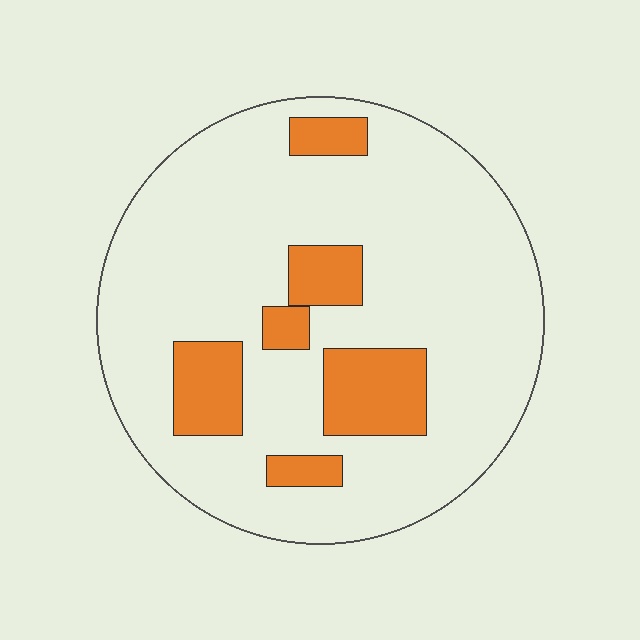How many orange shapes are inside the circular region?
6.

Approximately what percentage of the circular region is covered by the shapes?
Approximately 20%.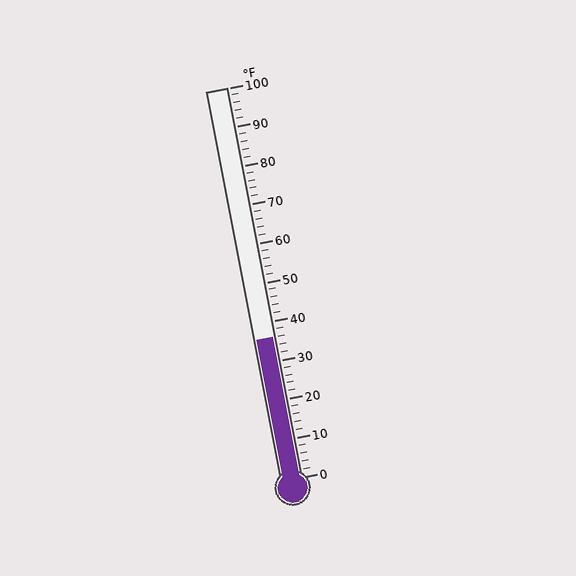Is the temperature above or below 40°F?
The temperature is below 40°F.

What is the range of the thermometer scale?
The thermometer scale ranges from 0°F to 100°F.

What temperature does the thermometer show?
The thermometer shows approximately 36°F.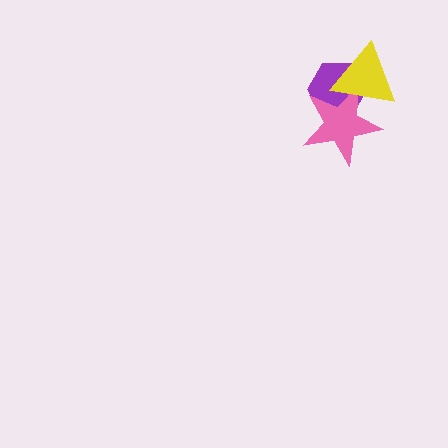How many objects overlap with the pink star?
2 objects overlap with the pink star.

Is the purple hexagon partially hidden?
Yes, it is partially covered by another shape.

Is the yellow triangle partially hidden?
No, no other shape covers it.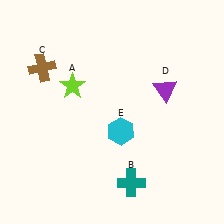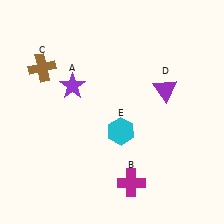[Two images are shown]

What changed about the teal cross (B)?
In Image 1, B is teal. In Image 2, it changed to magenta.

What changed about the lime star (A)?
In Image 1, A is lime. In Image 2, it changed to purple.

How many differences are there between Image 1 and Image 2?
There are 2 differences between the two images.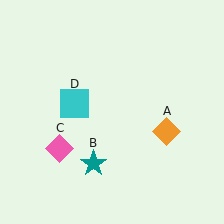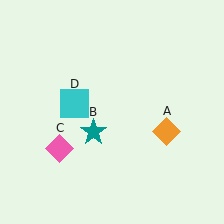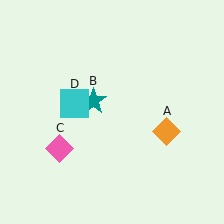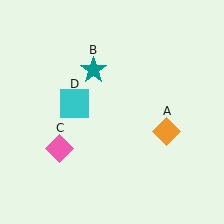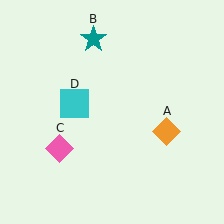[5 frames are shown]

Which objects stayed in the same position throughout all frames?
Orange diamond (object A) and pink diamond (object C) and cyan square (object D) remained stationary.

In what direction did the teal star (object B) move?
The teal star (object B) moved up.